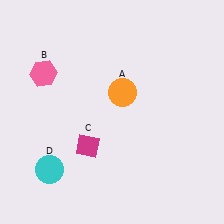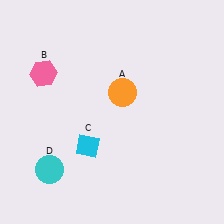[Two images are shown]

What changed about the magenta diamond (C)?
In Image 1, C is magenta. In Image 2, it changed to cyan.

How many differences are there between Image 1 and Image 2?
There is 1 difference between the two images.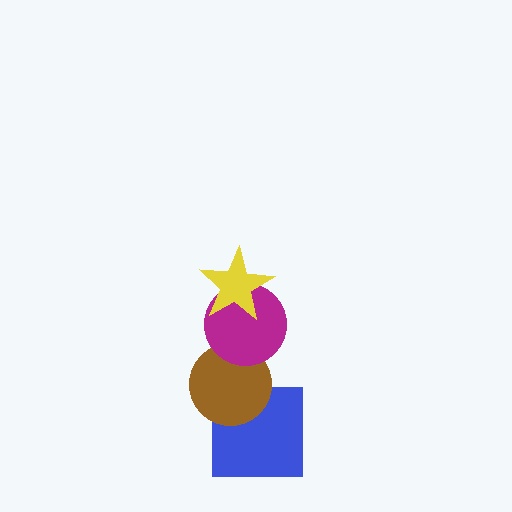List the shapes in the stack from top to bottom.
From top to bottom: the yellow star, the magenta circle, the brown circle, the blue square.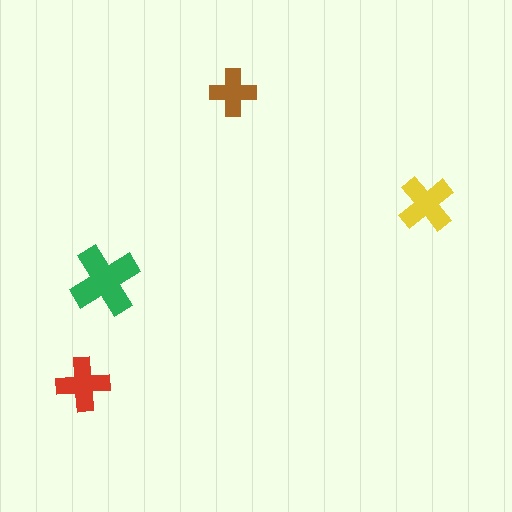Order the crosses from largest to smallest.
the green one, the yellow one, the red one, the brown one.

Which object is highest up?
The brown cross is topmost.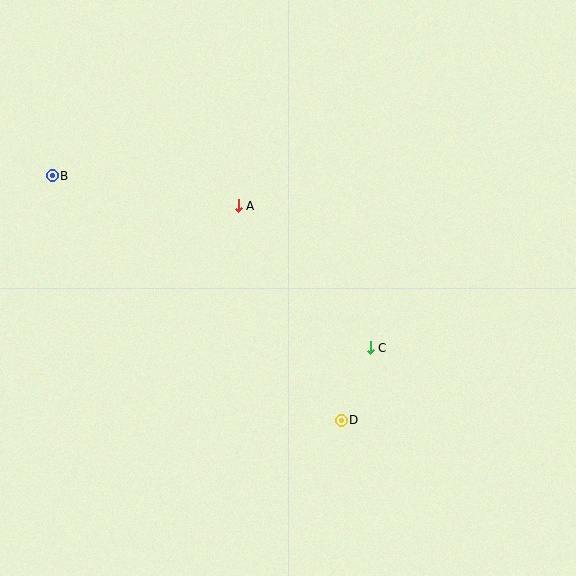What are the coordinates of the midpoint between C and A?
The midpoint between C and A is at (304, 277).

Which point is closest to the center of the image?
Point A at (238, 206) is closest to the center.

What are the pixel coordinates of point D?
Point D is at (341, 420).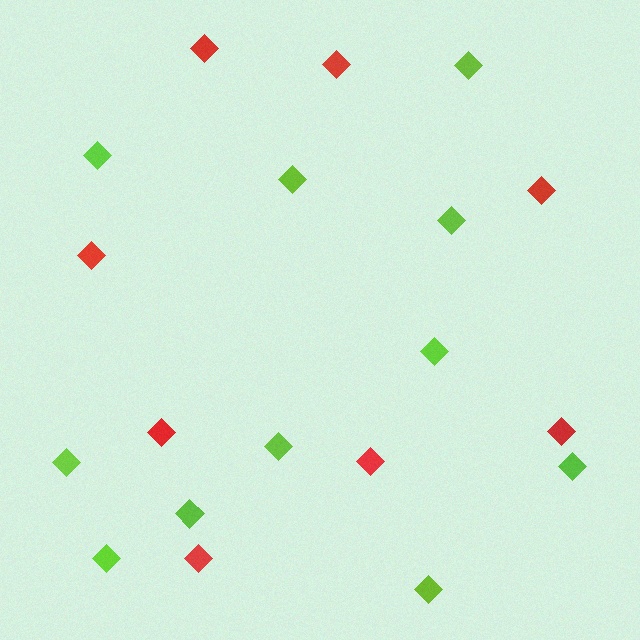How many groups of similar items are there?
There are 2 groups: one group of red diamonds (8) and one group of lime diamonds (11).